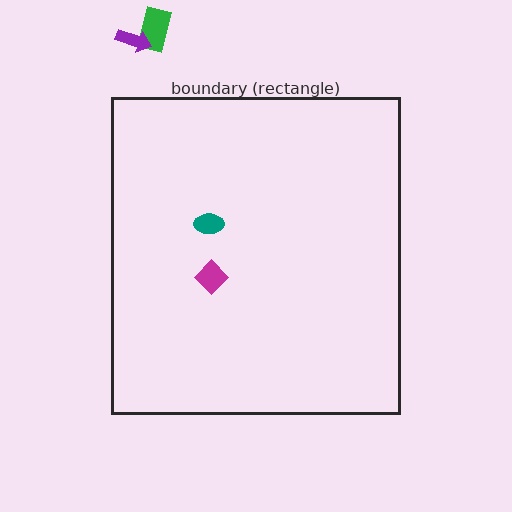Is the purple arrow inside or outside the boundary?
Outside.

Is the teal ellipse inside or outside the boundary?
Inside.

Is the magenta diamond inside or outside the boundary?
Inside.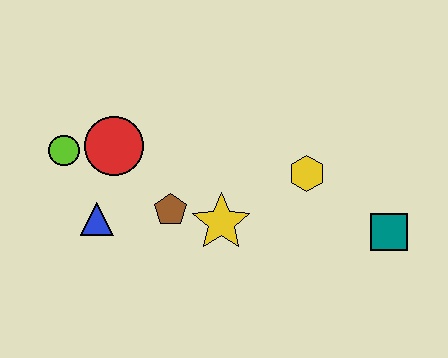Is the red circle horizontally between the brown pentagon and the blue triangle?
Yes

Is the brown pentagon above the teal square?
Yes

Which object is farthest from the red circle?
The teal square is farthest from the red circle.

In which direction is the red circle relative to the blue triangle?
The red circle is above the blue triangle.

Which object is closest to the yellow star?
The brown pentagon is closest to the yellow star.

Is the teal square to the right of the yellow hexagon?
Yes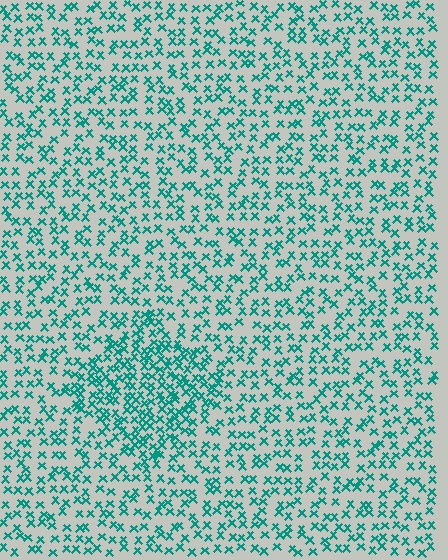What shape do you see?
I see a diamond.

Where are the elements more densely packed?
The elements are more densely packed inside the diamond boundary.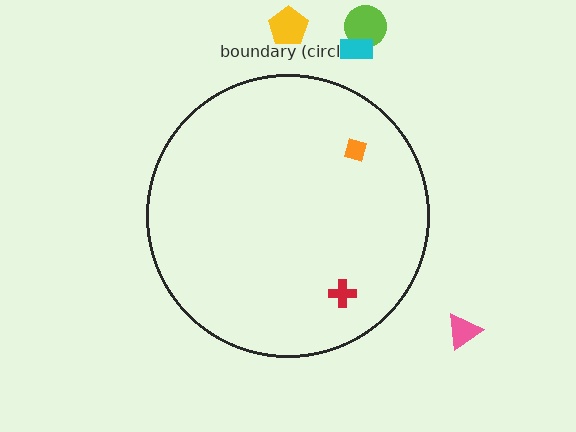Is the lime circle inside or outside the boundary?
Outside.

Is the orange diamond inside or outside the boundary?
Inside.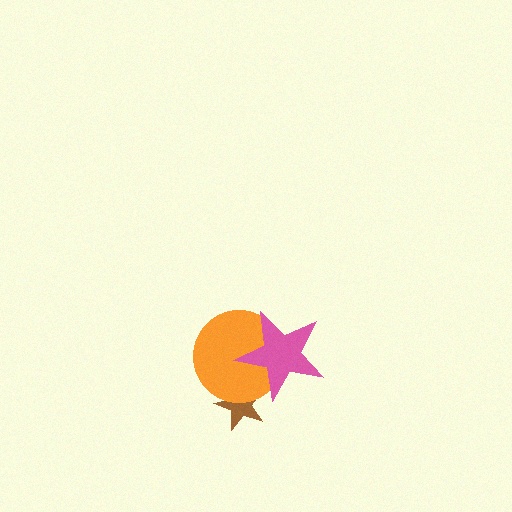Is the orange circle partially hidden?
Yes, it is partially covered by another shape.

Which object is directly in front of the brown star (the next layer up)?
The orange circle is directly in front of the brown star.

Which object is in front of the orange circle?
The pink star is in front of the orange circle.